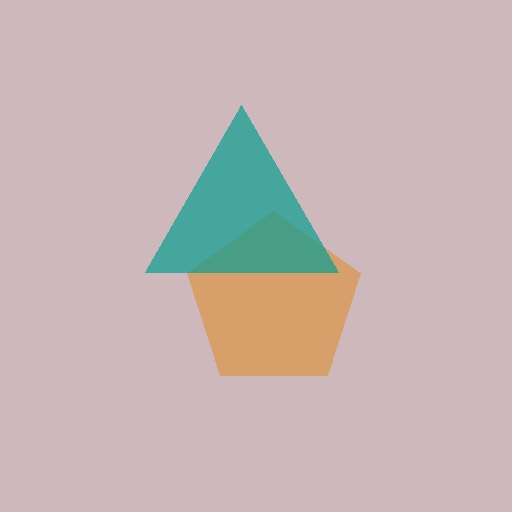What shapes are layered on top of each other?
The layered shapes are: an orange pentagon, a teal triangle.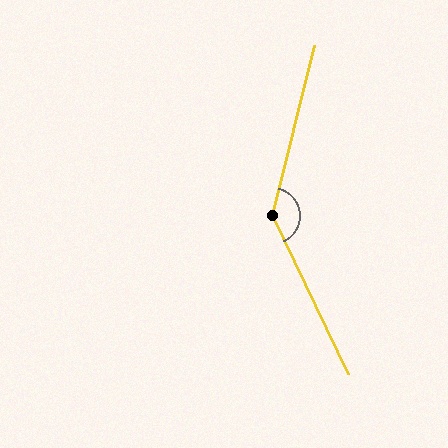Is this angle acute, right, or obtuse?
It is obtuse.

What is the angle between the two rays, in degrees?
Approximately 141 degrees.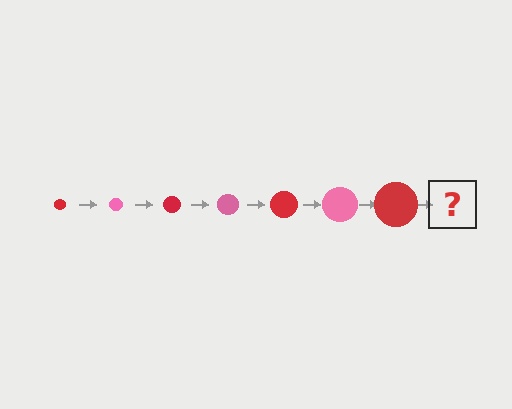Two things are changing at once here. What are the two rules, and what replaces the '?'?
The two rules are that the circle grows larger each step and the color cycles through red and pink. The '?' should be a pink circle, larger than the previous one.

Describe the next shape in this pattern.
It should be a pink circle, larger than the previous one.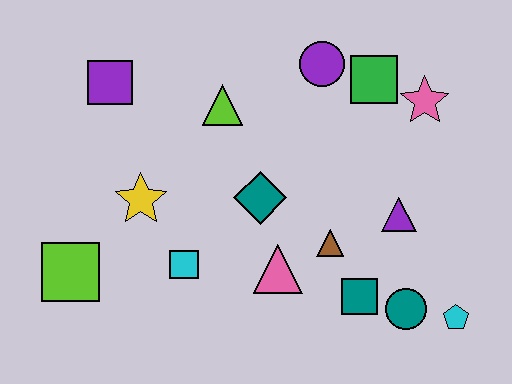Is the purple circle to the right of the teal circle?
No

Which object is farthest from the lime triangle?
The cyan pentagon is farthest from the lime triangle.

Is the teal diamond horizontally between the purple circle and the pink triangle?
No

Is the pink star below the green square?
Yes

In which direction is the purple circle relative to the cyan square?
The purple circle is above the cyan square.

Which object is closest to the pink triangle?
The brown triangle is closest to the pink triangle.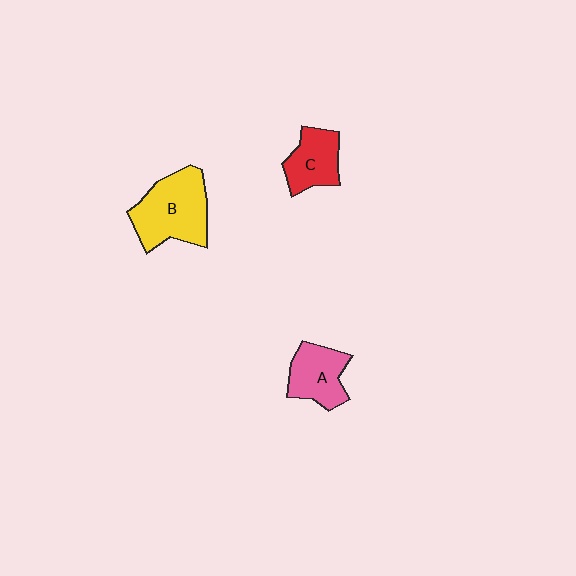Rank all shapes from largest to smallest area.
From largest to smallest: B (yellow), A (pink), C (red).